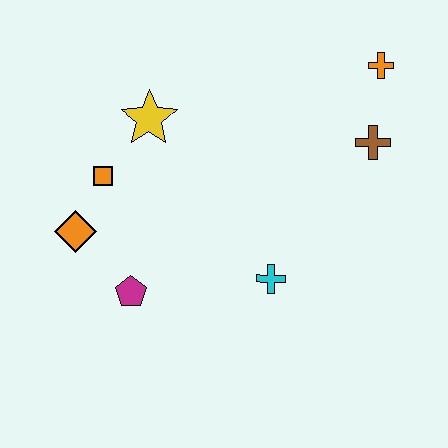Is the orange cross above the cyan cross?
Yes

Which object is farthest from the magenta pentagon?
The orange cross is farthest from the magenta pentagon.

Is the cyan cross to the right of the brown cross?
No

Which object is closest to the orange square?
The orange diamond is closest to the orange square.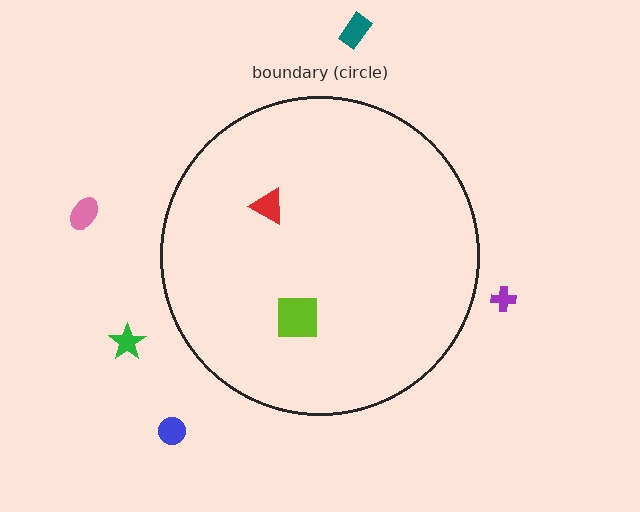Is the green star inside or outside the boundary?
Outside.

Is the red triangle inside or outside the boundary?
Inside.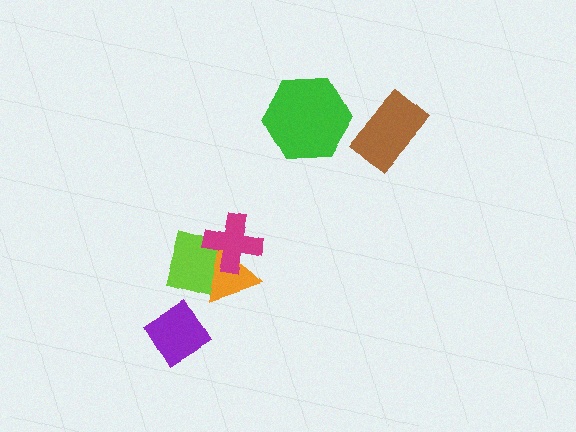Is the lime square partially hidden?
Yes, it is partially covered by another shape.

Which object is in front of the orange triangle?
The magenta cross is in front of the orange triangle.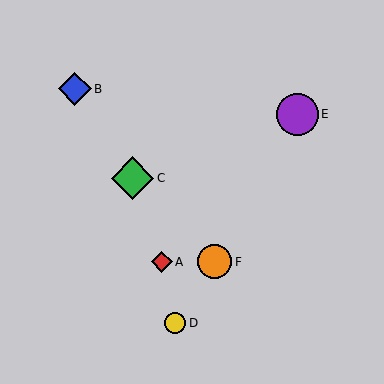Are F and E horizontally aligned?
No, F is at y≈262 and E is at y≈114.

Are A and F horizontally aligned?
Yes, both are at y≈262.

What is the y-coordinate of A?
Object A is at y≈262.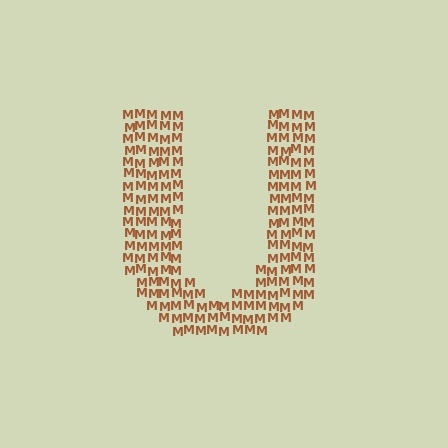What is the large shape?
The large shape is the letter U.